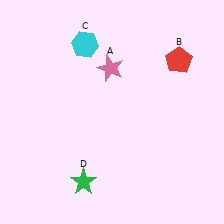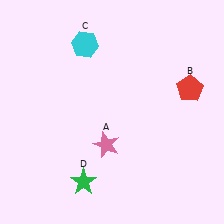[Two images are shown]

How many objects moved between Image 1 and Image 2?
2 objects moved between the two images.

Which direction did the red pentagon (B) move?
The red pentagon (B) moved down.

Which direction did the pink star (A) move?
The pink star (A) moved down.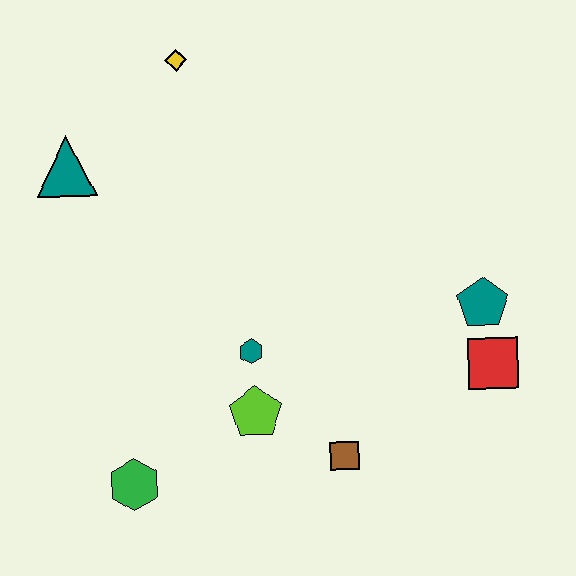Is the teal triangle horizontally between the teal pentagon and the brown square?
No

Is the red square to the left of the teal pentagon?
No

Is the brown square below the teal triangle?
Yes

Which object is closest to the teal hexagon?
The lime pentagon is closest to the teal hexagon.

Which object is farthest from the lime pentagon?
The yellow diamond is farthest from the lime pentagon.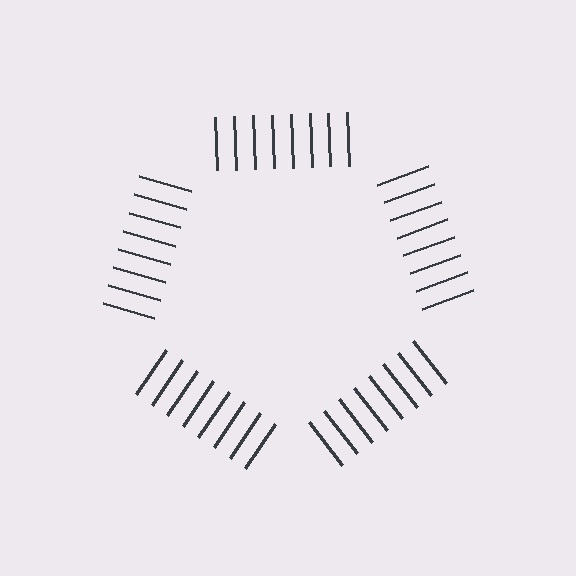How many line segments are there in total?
40 — 8 along each of the 5 edges.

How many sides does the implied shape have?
5 sides — the line-ends trace a pentagon.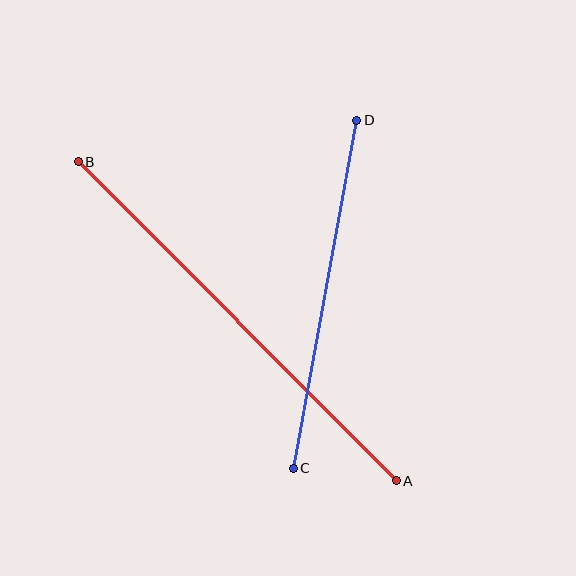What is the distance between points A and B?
The distance is approximately 450 pixels.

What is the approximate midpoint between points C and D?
The midpoint is at approximately (325, 294) pixels.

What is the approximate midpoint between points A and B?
The midpoint is at approximately (237, 321) pixels.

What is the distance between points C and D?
The distance is approximately 354 pixels.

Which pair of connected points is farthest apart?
Points A and B are farthest apart.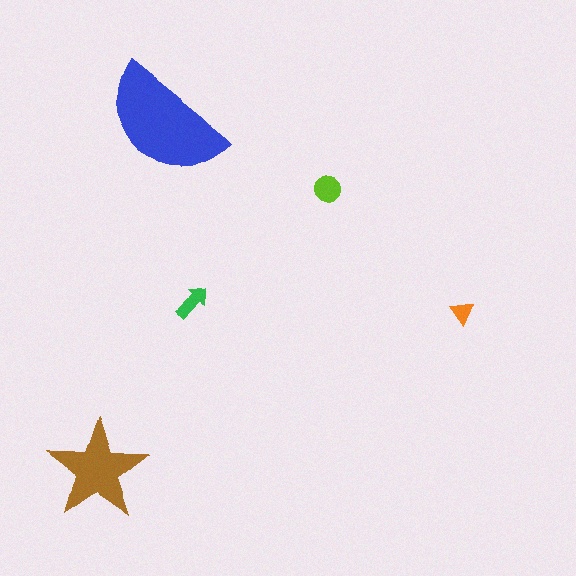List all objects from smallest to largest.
The orange triangle, the green arrow, the lime circle, the brown star, the blue semicircle.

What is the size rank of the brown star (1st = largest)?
2nd.